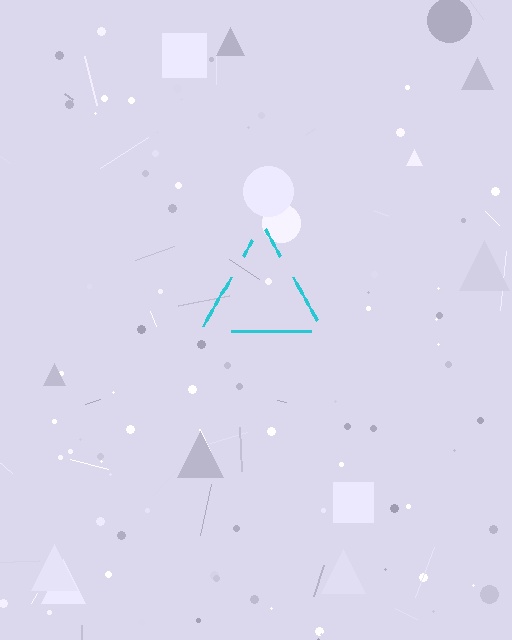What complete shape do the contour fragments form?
The contour fragments form a triangle.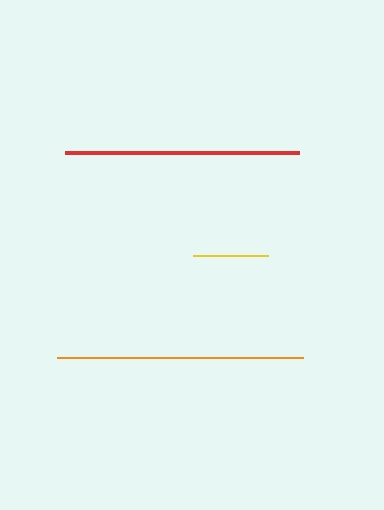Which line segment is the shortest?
The yellow line is the shortest at approximately 75 pixels.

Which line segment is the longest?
The orange line is the longest at approximately 246 pixels.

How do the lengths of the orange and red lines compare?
The orange and red lines are approximately the same length.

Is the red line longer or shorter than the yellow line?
The red line is longer than the yellow line.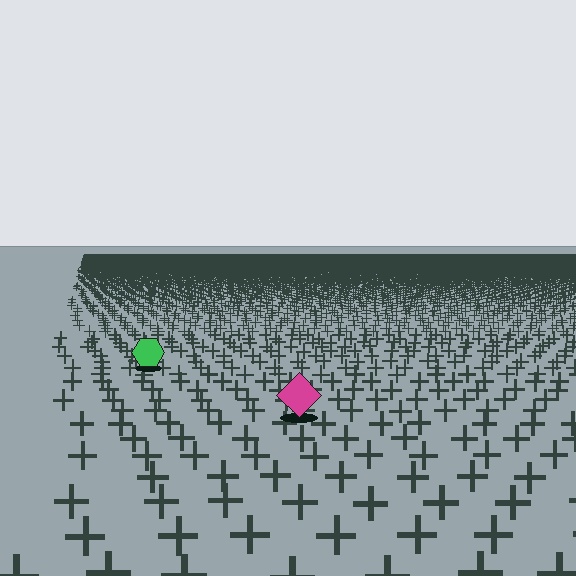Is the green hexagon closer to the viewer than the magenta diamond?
No. The magenta diamond is closer — you can tell from the texture gradient: the ground texture is coarser near it.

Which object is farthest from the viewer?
The green hexagon is farthest from the viewer. It appears smaller and the ground texture around it is denser.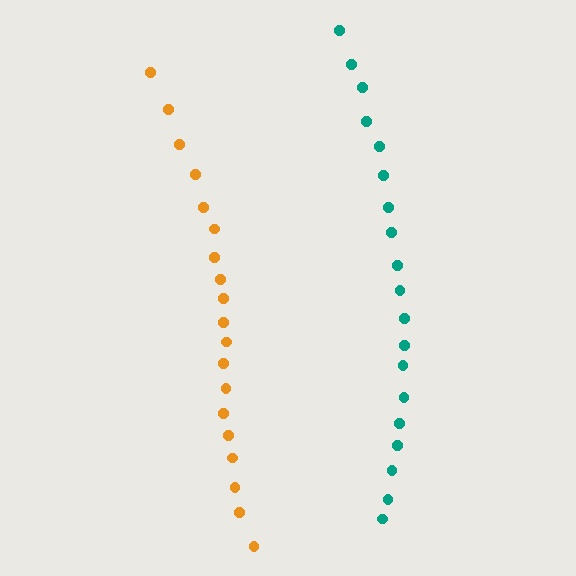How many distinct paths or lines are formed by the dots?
There are 2 distinct paths.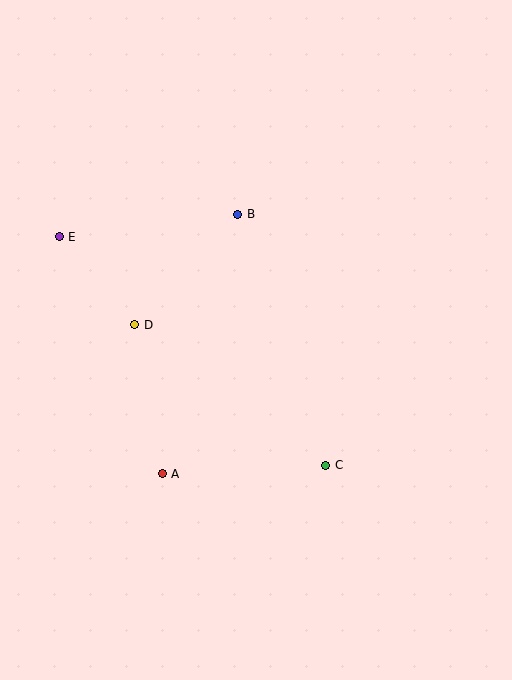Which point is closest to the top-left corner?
Point E is closest to the top-left corner.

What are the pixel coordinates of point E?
Point E is at (59, 237).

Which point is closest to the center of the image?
Point D at (135, 325) is closest to the center.